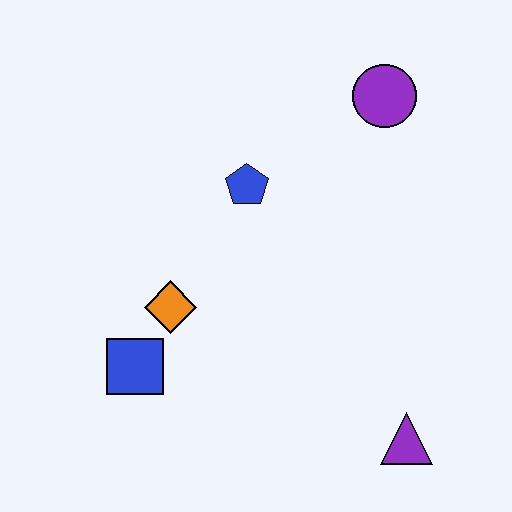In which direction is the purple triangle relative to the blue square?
The purple triangle is to the right of the blue square.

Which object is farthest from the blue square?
The purple circle is farthest from the blue square.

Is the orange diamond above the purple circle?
No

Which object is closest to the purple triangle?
The orange diamond is closest to the purple triangle.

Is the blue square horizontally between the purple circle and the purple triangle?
No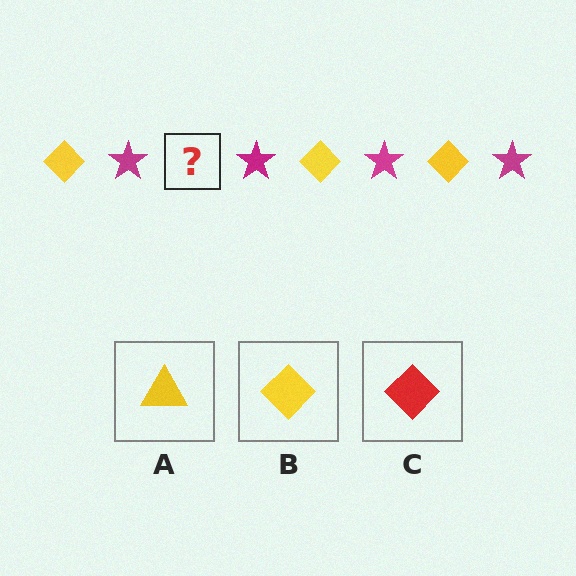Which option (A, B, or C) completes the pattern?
B.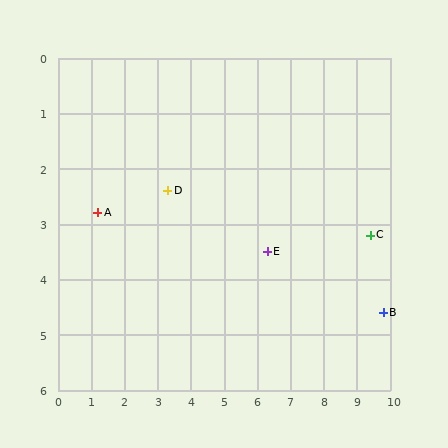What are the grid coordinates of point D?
Point D is at approximately (3.3, 2.4).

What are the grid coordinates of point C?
Point C is at approximately (9.4, 3.2).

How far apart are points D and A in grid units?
Points D and A are about 2.1 grid units apart.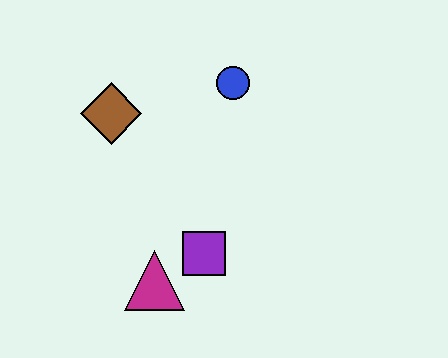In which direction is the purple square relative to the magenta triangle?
The purple square is to the right of the magenta triangle.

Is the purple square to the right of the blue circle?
No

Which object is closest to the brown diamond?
The blue circle is closest to the brown diamond.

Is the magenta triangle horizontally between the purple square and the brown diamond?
Yes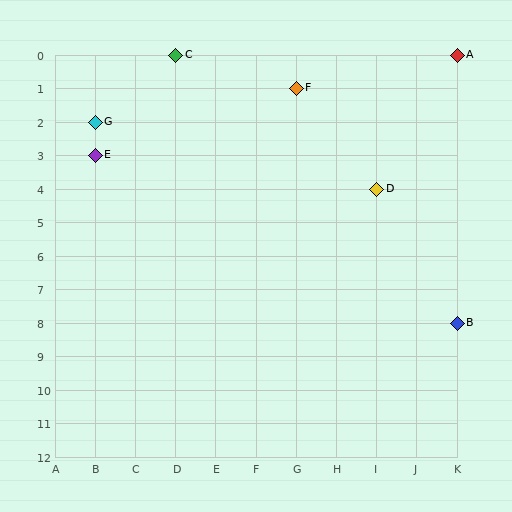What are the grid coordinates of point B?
Point B is at grid coordinates (K, 8).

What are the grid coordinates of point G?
Point G is at grid coordinates (B, 2).